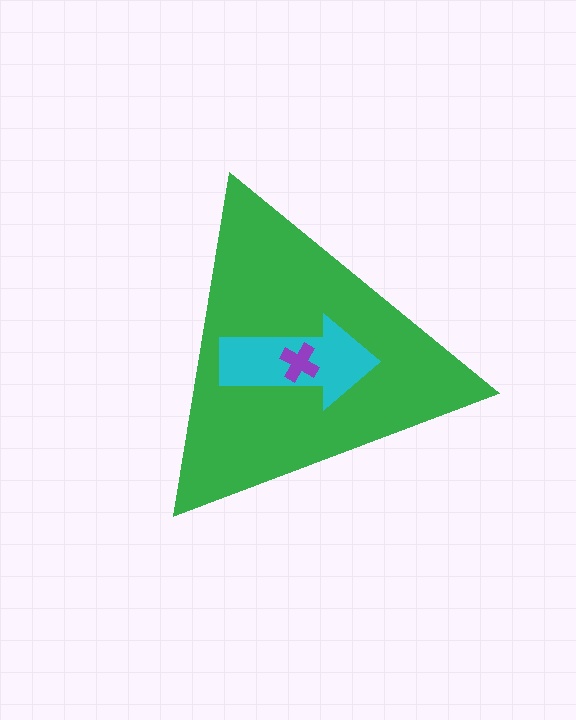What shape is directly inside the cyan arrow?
The purple cross.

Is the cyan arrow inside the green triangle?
Yes.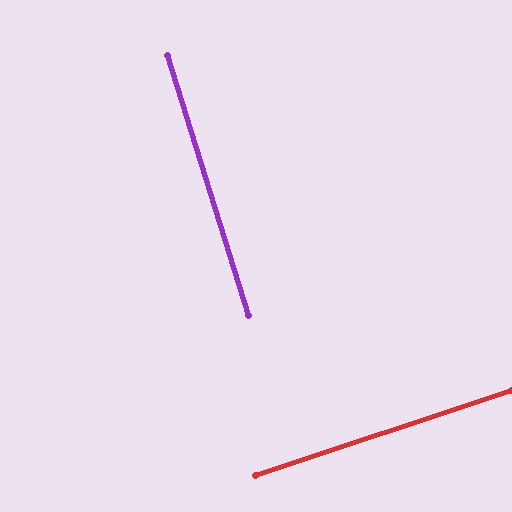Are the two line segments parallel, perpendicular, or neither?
Perpendicular — they meet at approximately 89°.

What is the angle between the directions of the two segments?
Approximately 89 degrees.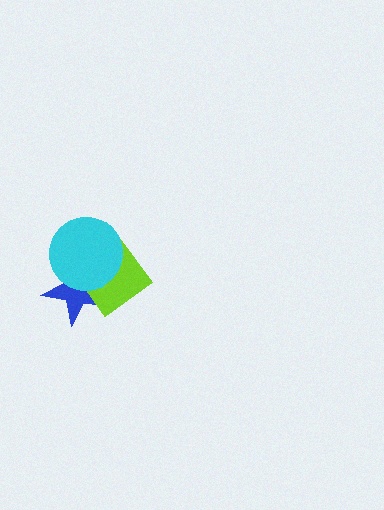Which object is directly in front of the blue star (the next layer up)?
The lime diamond is directly in front of the blue star.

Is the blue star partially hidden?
Yes, it is partially covered by another shape.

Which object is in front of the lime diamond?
The cyan circle is in front of the lime diamond.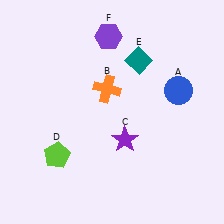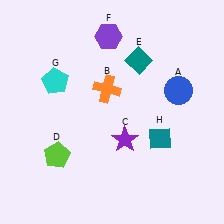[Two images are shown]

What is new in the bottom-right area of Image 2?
A teal diamond (H) was added in the bottom-right area of Image 2.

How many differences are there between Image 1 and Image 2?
There are 2 differences between the two images.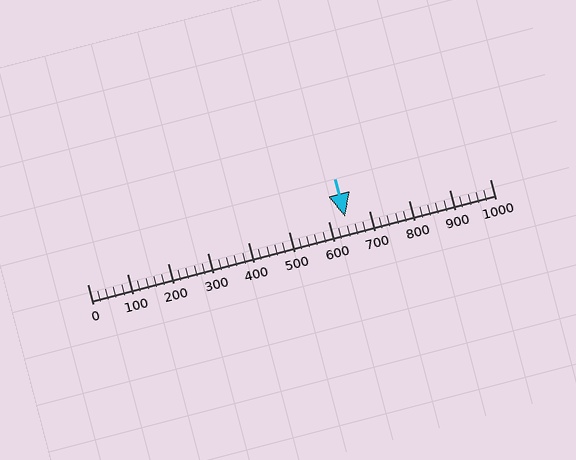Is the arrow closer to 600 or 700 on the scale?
The arrow is closer to 600.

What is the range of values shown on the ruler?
The ruler shows values from 0 to 1000.